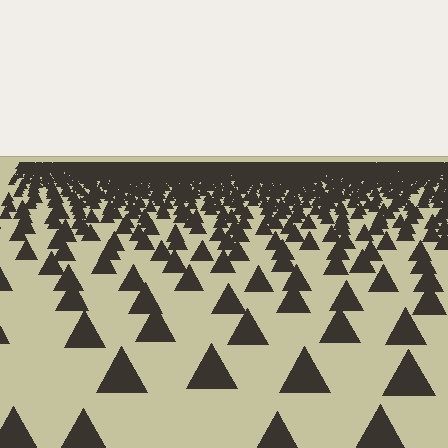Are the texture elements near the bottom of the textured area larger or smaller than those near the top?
Larger. Near the bottom, elements are closer to the viewer and appear at a bigger on-screen size.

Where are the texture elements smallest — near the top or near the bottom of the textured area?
Near the top.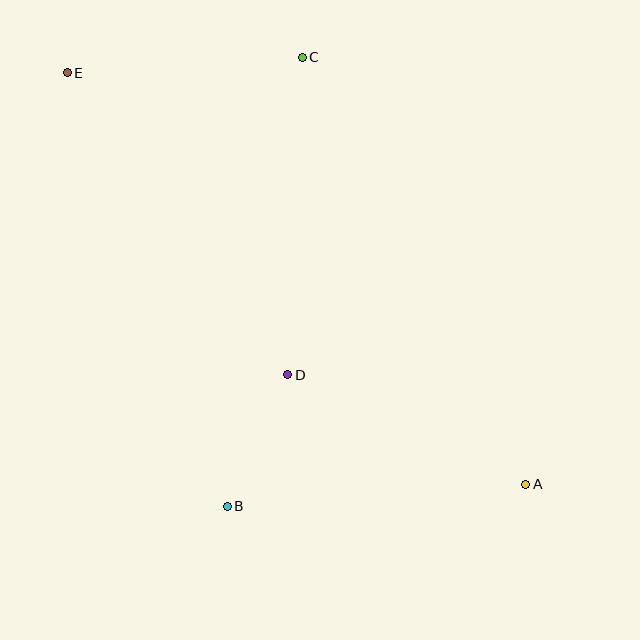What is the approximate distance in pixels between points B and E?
The distance between B and E is approximately 462 pixels.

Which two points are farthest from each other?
Points A and E are farthest from each other.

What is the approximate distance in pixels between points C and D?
The distance between C and D is approximately 317 pixels.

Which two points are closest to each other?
Points B and D are closest to each other.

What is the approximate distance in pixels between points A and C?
The distance between A and C is approximately 482 pixels.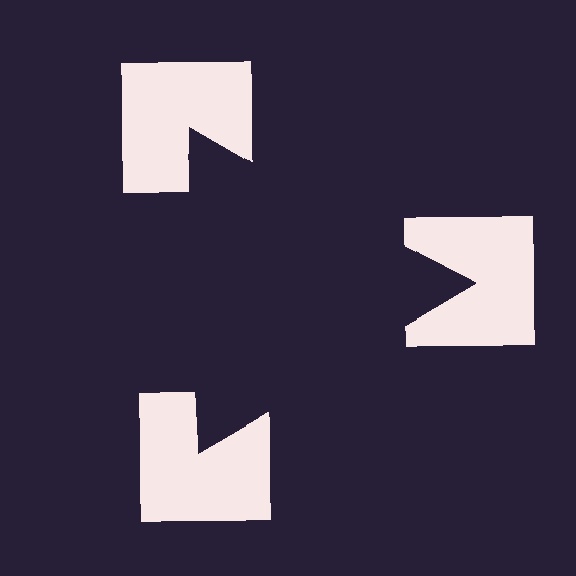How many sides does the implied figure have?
3 sides.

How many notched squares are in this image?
There are 3 — one at each vertex of the illusory triangle.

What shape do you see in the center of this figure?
An illusory triangle — its edges are inferred from the aligned wedge cuts in the notched squares, not physically drawn.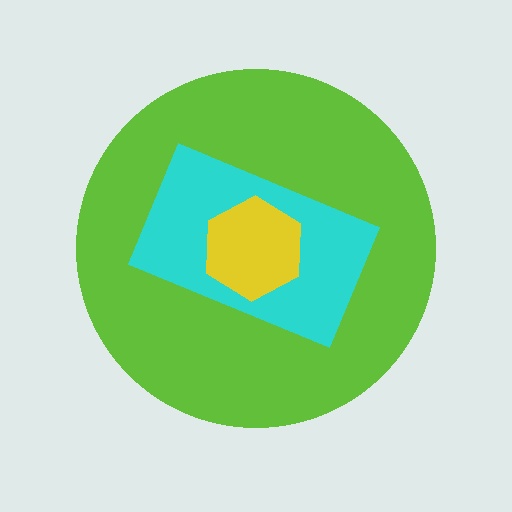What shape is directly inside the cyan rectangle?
The yellow hexagon.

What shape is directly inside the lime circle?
The cyan rectangle.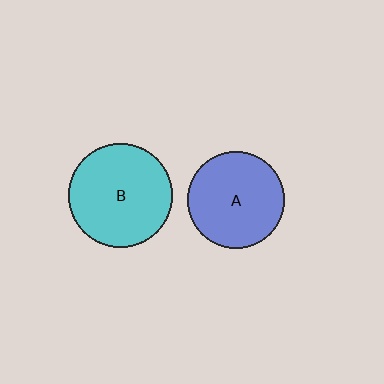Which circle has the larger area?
Circle B (cyan).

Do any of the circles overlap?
No, none of the circles overlap.